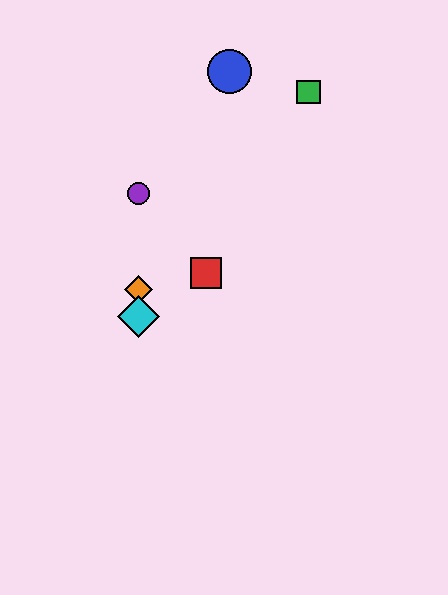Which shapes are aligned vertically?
The yellow circle, the purple circle, the orange diamond, the cyan diamond are aligned vertically.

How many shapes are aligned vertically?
4 shapes (the yellow circle, the purple circle, the orange diamond, the cyan diamond) are aligned vertically.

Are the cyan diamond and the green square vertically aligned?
No, the cyan diamond is at x≈138 and the green square is at x≈308.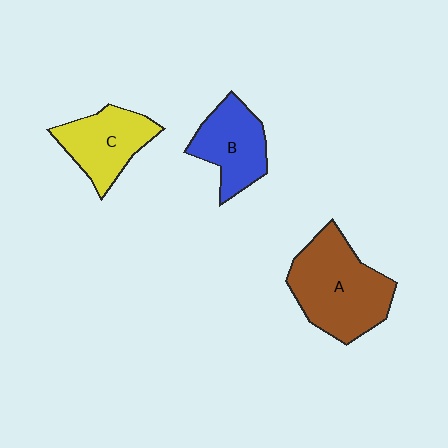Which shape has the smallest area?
Shape B (blue).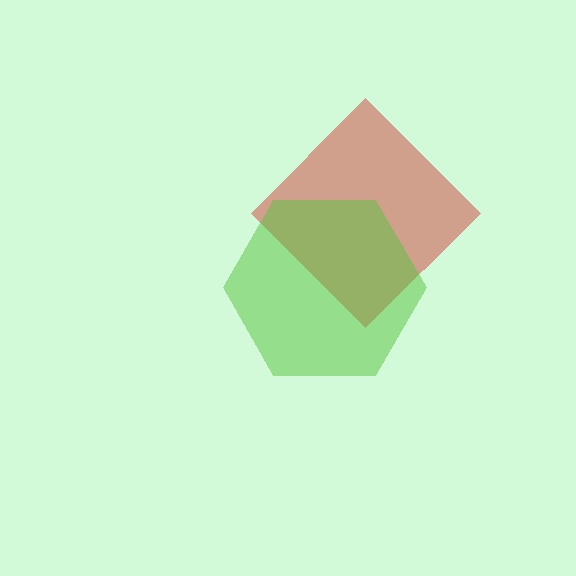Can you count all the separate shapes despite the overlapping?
Yes, there are 2 separate shapes.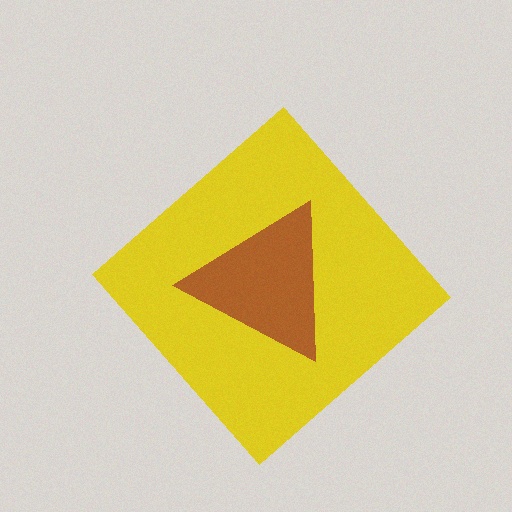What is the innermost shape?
The brown triangle.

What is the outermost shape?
The yellow diamond.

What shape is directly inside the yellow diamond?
The brown triangle.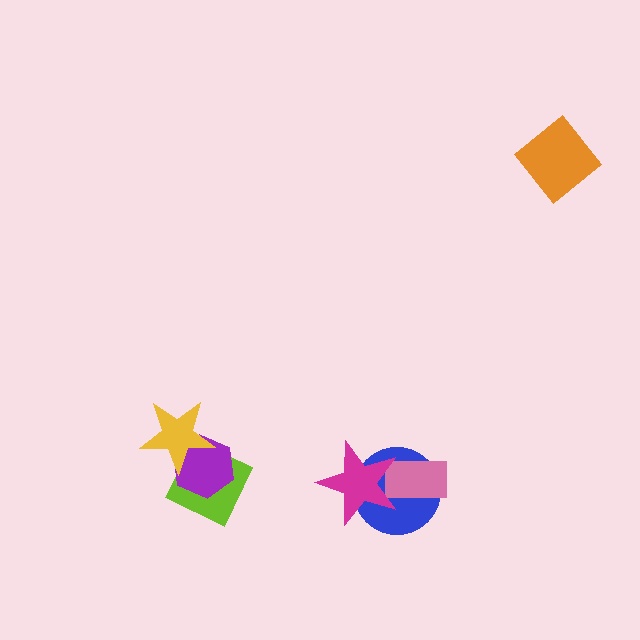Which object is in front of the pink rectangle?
The magenta star is in front of the pink rectangle.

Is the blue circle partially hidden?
Yes, it is partially covered by another shape.